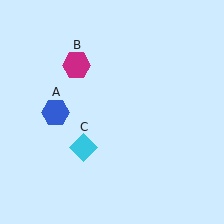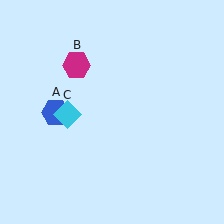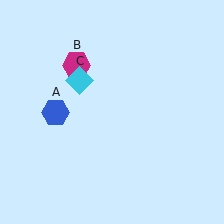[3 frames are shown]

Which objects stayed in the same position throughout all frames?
Blue hexagon (object A) and magenta hexagon (object B) remained stationary.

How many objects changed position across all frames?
1 object changed position: cyan diamond (object C).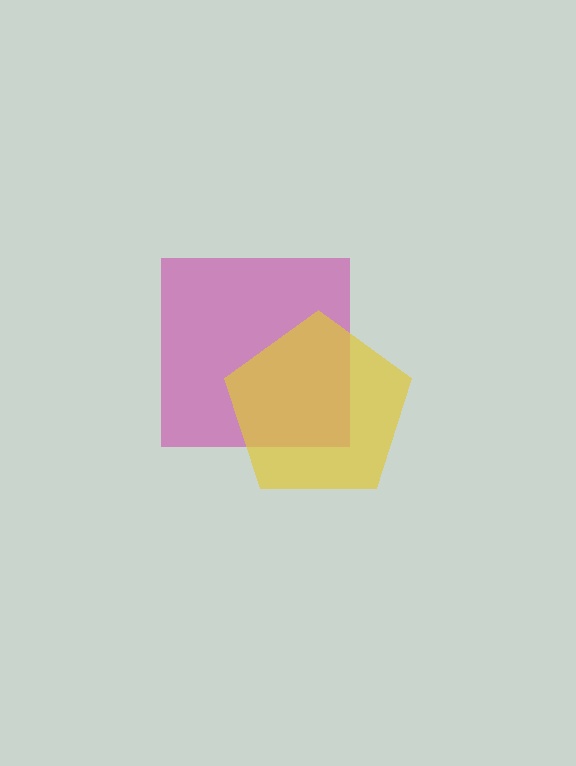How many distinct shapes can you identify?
There are 2 distinct shapes: a magenta square, a yellow pentagon.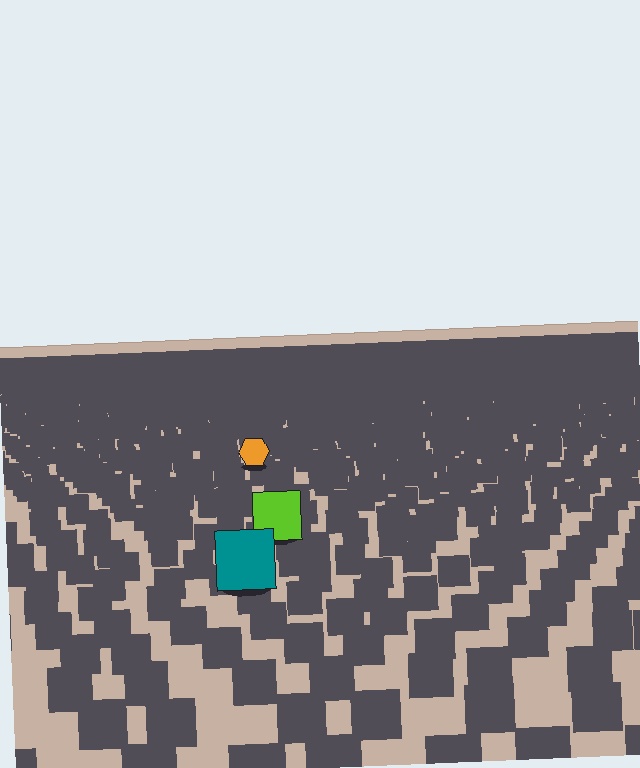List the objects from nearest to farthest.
From nearest to farthest: the teal square, the lime square, the orange hexagon.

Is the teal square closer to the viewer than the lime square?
Yes. The teal square is closer — you can tell from the texture gradient: the ground texture is coarser near it.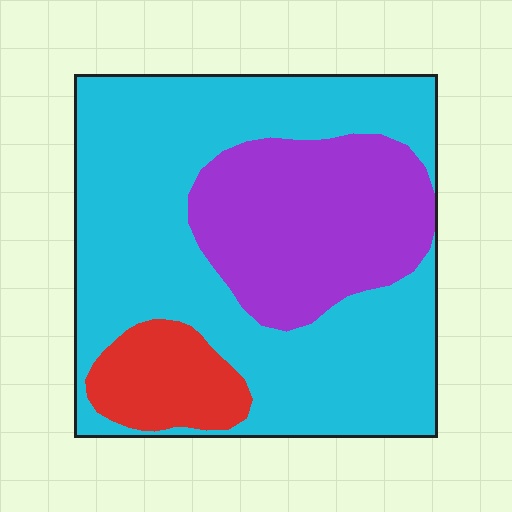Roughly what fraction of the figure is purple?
Purple covers roughly 30% of the figure.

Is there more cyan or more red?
Cyan.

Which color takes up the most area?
Cyan, at roughly 60%.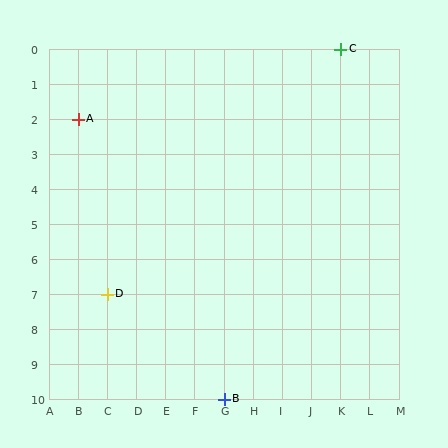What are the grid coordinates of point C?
Point C is at grid coordinates (K, 0).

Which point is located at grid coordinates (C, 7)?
Point D is at (C, 7).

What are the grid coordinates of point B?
Point B is at grid coordinates (G, 10).